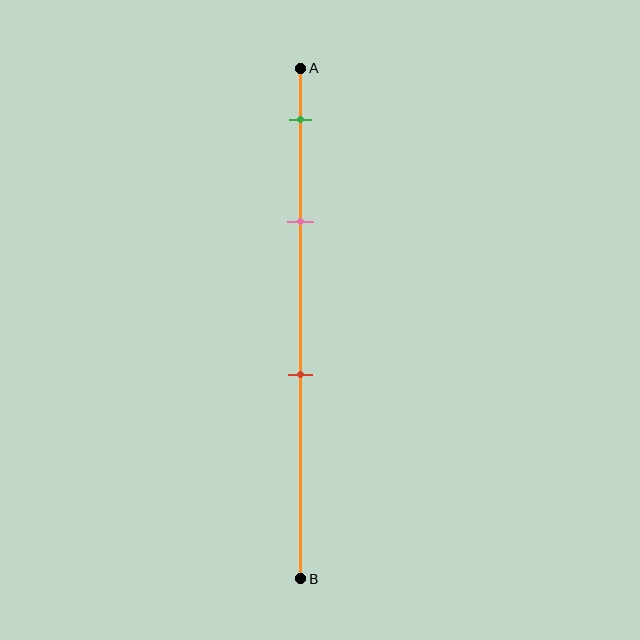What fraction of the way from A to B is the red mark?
The red mark is approximately 60% (0.6) of the way from A to B.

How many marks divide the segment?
There are 3 marks dividing the segment.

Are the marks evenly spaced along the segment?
No, the marks are not evenly spaced.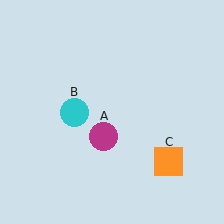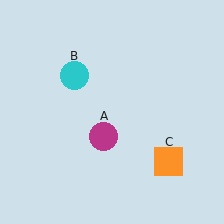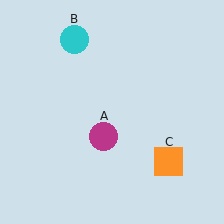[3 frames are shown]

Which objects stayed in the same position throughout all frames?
Magenta circle (object A) and orange square (object C) remained stationary.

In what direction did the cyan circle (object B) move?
The cyan circle (object B) moved up.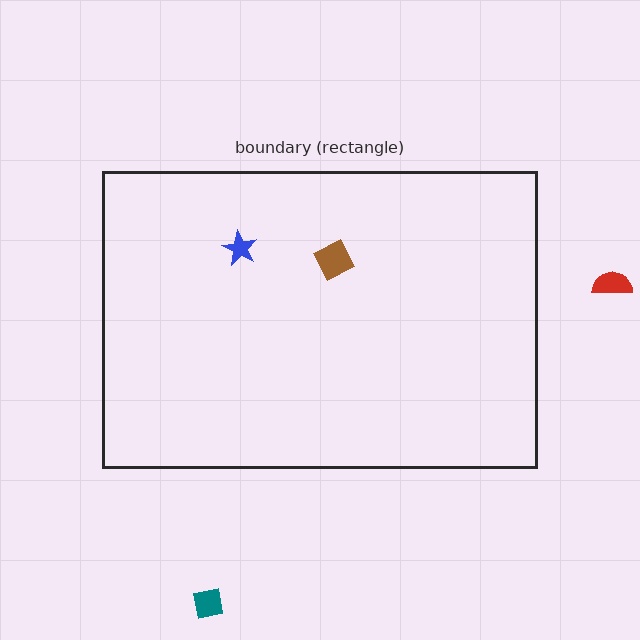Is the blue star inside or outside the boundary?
Inside.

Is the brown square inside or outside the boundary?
Inside.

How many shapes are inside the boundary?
2 inside, 2 outside.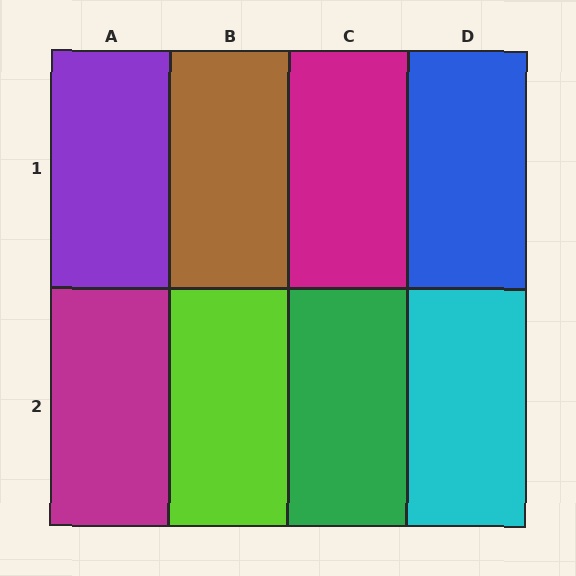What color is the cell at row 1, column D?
Blue.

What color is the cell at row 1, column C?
Magenta.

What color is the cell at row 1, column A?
Purple.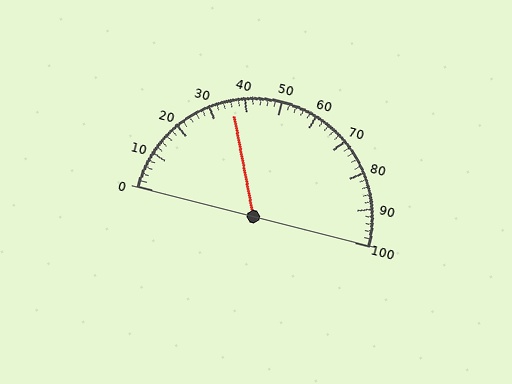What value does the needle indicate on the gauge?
The needle indicates approximately 36.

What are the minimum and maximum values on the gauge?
The gauge ranges from 0 to 100.